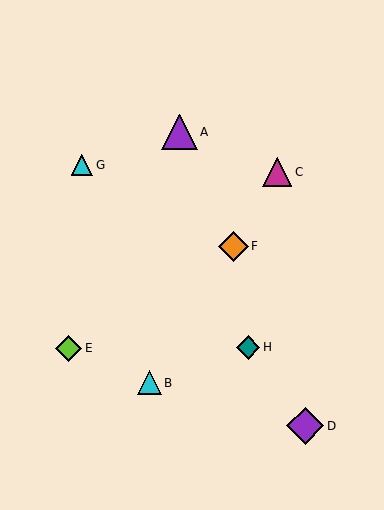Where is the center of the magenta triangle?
The center of the magenta triangle is at (277, 172).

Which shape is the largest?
The purple diamond (labeled D) is the largest.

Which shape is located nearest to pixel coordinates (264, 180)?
The magenta triangle (labeled C) at (277, 172) is nearest to that location.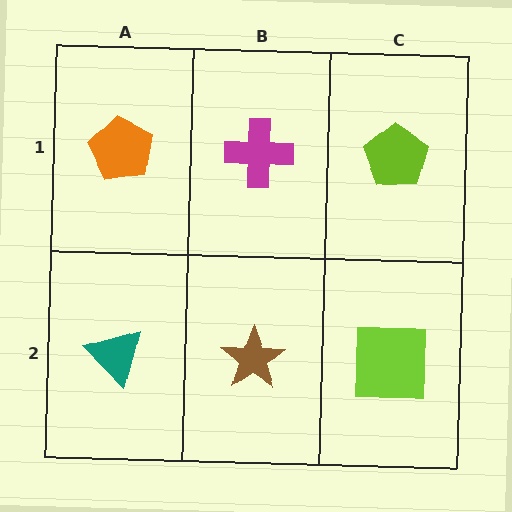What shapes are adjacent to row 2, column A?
An orange pentagon (row 1, column A), a brown star (row 2, column B).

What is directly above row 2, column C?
A lime pentagon.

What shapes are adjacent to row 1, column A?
A teal triangle (row 2, column A), a magenta cross (row 1, column B).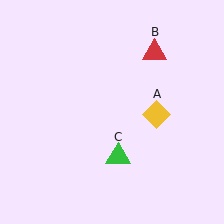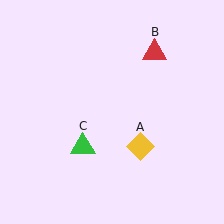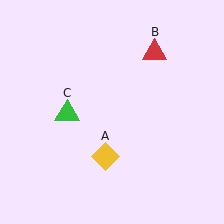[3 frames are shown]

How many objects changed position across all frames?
2 objects changed position: yellow diamond (object A), green triangle (object C).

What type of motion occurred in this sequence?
The yellow diamond (object A), green triangle (object C) rotated clockwise around the center of the scene.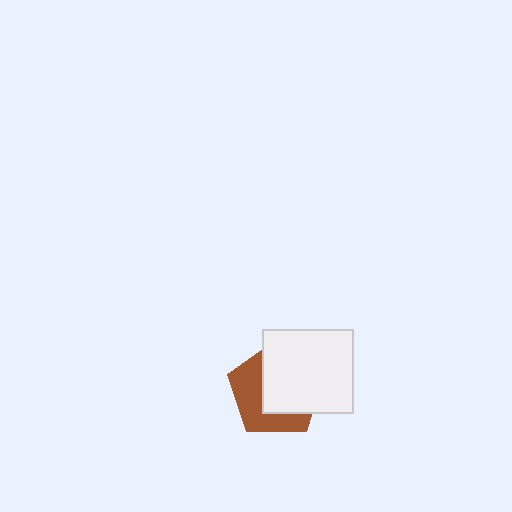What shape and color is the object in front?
The object in front is a white rectangle.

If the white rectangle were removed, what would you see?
You would see the complete brown pentagon.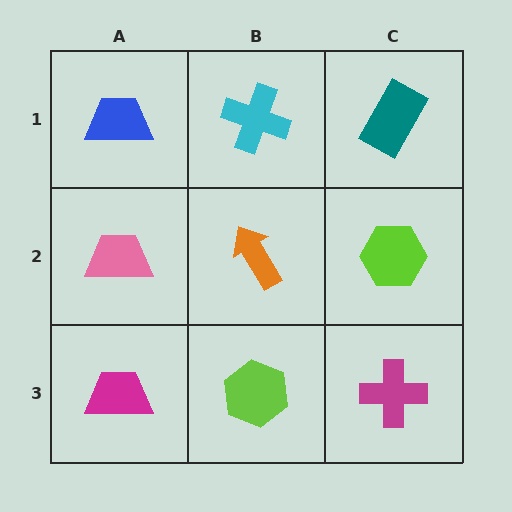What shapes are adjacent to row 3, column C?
A lime hexagon (row 2, column C), a lime hexagon (row 3, column B).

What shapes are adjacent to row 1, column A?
A pink trapezoid (row 2, column A), a cyan cross (row 1, column B).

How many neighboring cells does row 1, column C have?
2.